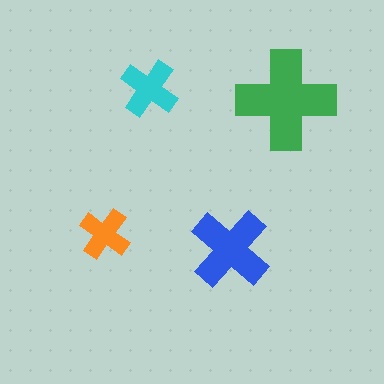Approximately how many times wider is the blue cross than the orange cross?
About 1.5 times wider.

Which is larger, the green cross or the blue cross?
The green one.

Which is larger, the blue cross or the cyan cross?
The blue one.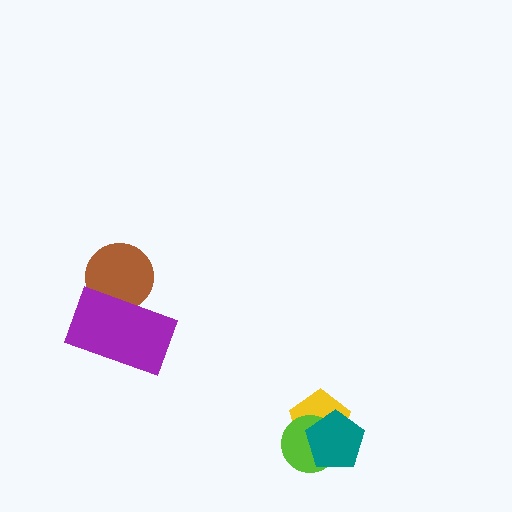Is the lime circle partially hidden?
Yes, it is partially covered by another shape.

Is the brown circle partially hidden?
Yes, it is partially covered by another shape.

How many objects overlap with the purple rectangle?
1 object overlaps with the purple rectangle.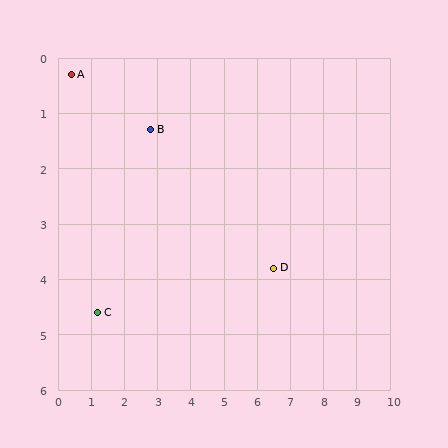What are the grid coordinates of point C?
Point C is at approximately (1.2, 4.6).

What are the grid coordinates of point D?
Point D is at approximately (6.5, 3.8).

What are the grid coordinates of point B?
Point B is at approximately (2.8, 1.3).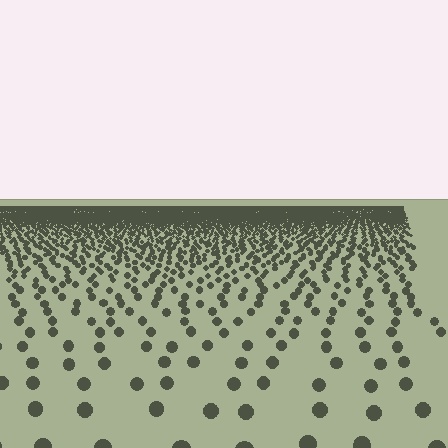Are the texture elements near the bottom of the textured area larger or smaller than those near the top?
Larger. Near the bottom, elements are closer to the viewer and appear at a bigger on-screen size.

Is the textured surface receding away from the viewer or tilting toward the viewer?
The surface is receding away from the viewer. Texture elements get smaller and denser toward the top.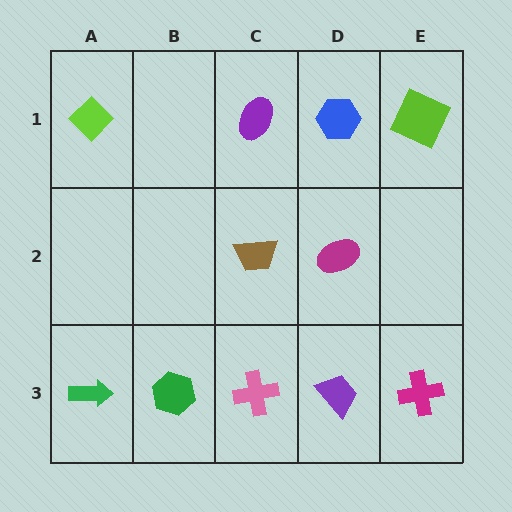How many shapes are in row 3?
5 shapes.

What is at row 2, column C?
A brown trapezoid.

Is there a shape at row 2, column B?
No, that cell is empty.